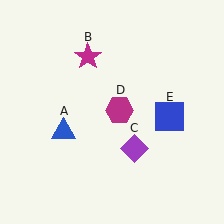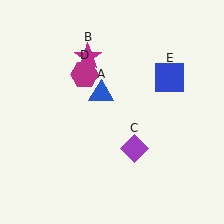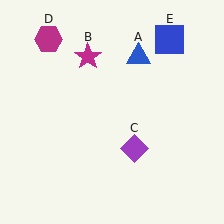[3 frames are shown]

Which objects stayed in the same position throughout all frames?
Magenta star (object B) and purple diamond (object C) remained stationary.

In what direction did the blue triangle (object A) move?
The blue triangle (object A) moved up and to the right.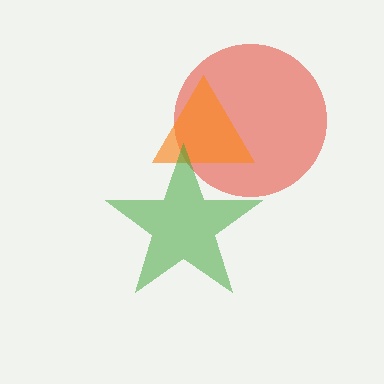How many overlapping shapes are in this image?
There are 3 overlapping shapes in the image.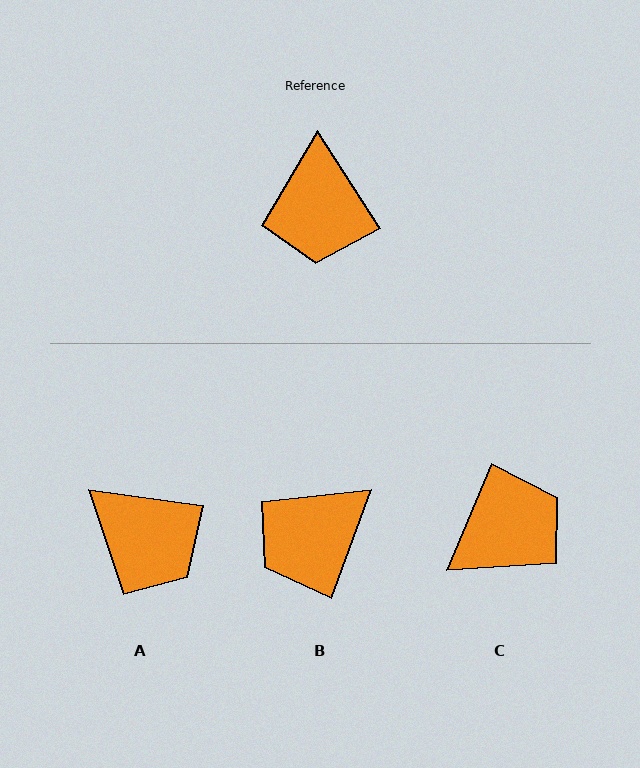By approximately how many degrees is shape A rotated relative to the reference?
Approximately 49 degrees counter-clockwise.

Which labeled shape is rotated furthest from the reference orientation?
C, about 124 degrees away.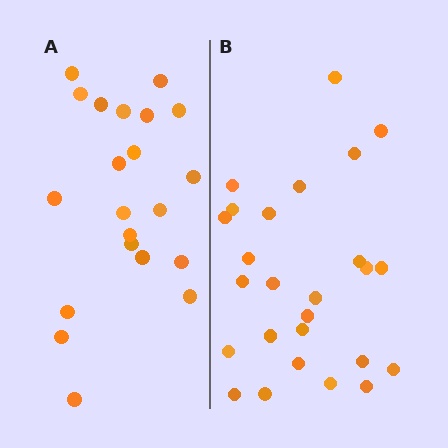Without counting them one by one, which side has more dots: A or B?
Region B (the right region) has more dots.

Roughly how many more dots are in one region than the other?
Region B has about 5 more dots than region A.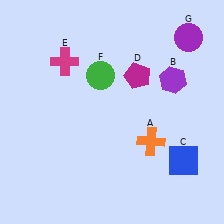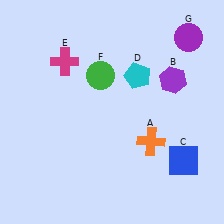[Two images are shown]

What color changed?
The pentagon (D) changed from magenta in Image 1 to cyan in Image 2.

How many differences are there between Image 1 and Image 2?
There is 1 difference between the two images.